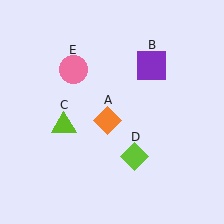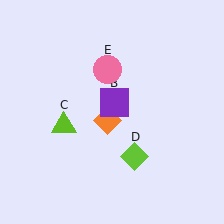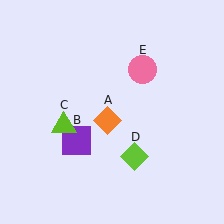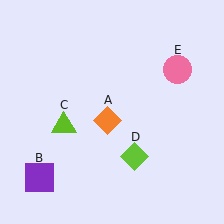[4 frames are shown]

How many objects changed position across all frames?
2 objects changed position: purple square (object B), pink circle (object E).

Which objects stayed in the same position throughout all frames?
Orange diamond (object A) and lime triangle (object C) and lime diamond (object D) remained stationary.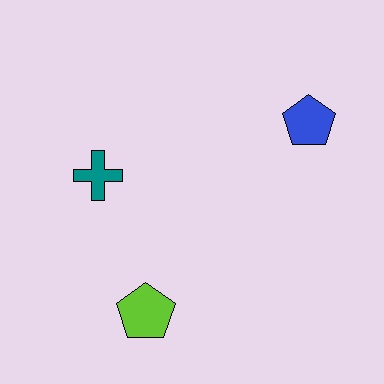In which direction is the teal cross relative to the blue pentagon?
The teal cross is to the left of the blue pentagon.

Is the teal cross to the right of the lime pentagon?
No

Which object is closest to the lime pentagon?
The teal cross is closest to the lime pentagon.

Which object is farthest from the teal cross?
The blue pentagon is farthest from the teal cross.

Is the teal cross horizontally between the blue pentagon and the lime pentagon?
No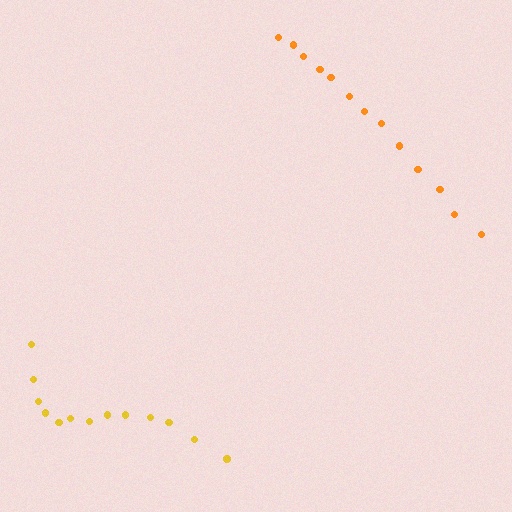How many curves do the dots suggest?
There are 2 distinct paths.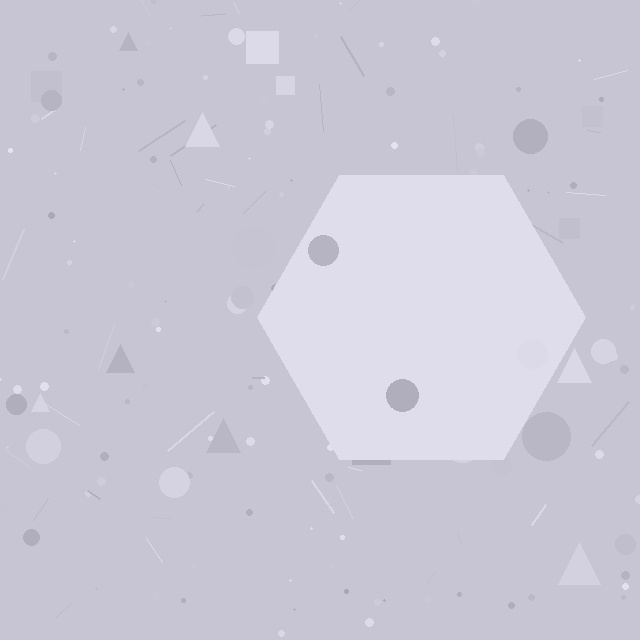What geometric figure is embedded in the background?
A hexagon is embedded in the background.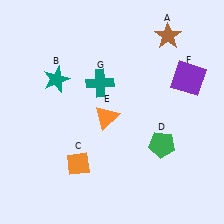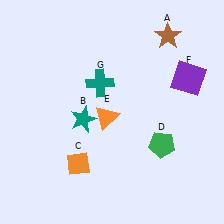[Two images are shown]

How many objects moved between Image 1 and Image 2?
1 object moved between the two images.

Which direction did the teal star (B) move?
The teal star (B) moved down.